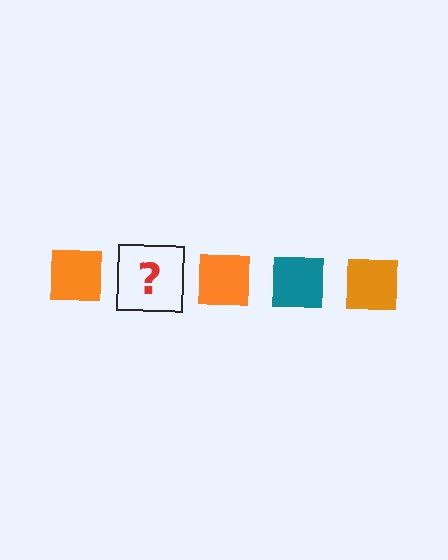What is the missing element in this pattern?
The missing element is a teal square.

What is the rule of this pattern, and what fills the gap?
The rule is that the pattern cycles through orange, teal squares. The gap should be filled with a teal square.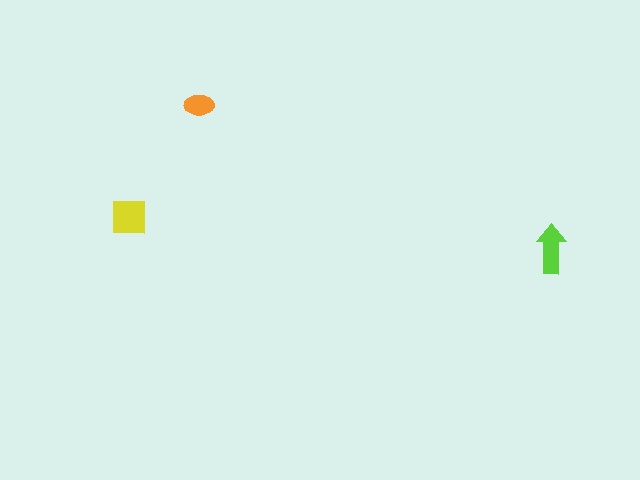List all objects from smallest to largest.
The orange ellipse, the lime arrow, the yellow square.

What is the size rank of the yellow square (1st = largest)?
1st.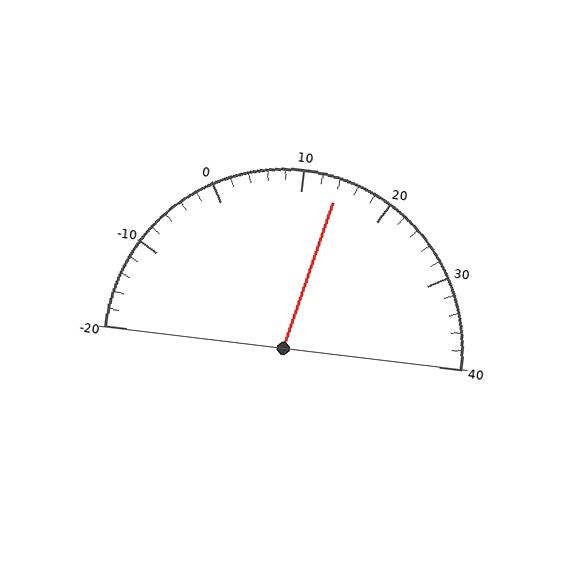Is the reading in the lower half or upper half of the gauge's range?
The reading is in the upper half of the range (-20 to 40).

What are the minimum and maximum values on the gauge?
The gauge ranges from -20 to 40.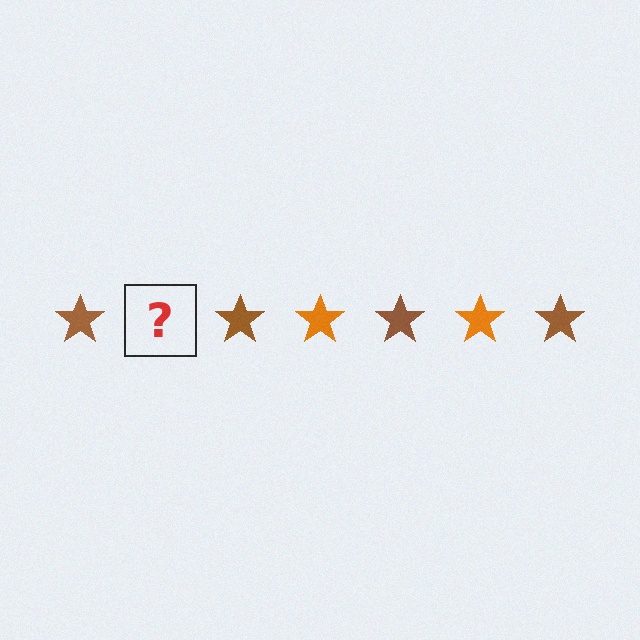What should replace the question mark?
The question mark should be replaced with an orange star.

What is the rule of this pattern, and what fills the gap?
The rule is that the pattern cycles through brown, orange stars. The gap should be filled with an orange star.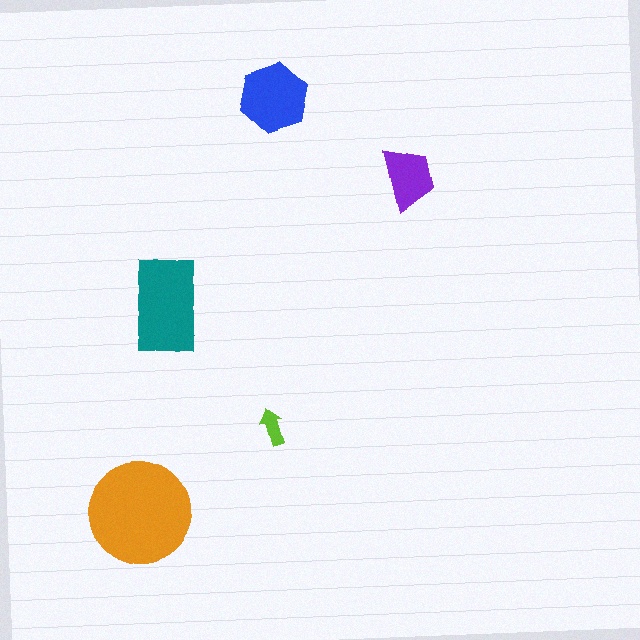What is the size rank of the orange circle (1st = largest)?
1st.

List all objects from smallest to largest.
The lime arrow, the purple trapezoid, the blue hexagon, the teal rectangle, the orange circle.